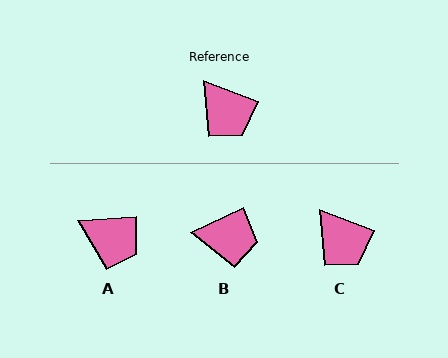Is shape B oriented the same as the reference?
No, it is off by about 46 degrees.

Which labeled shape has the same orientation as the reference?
C.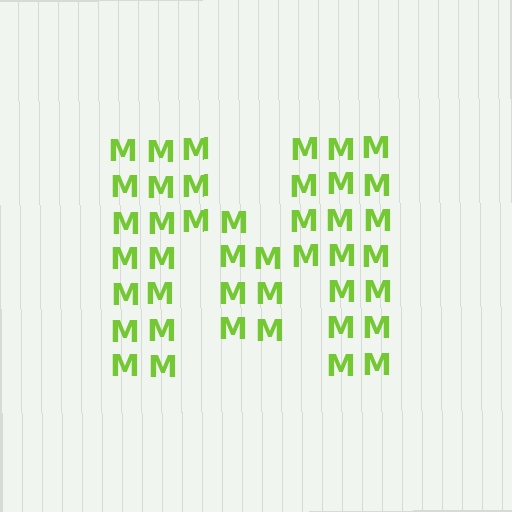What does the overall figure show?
The overall figure shows the letter M.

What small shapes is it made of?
It is made of small letter M's.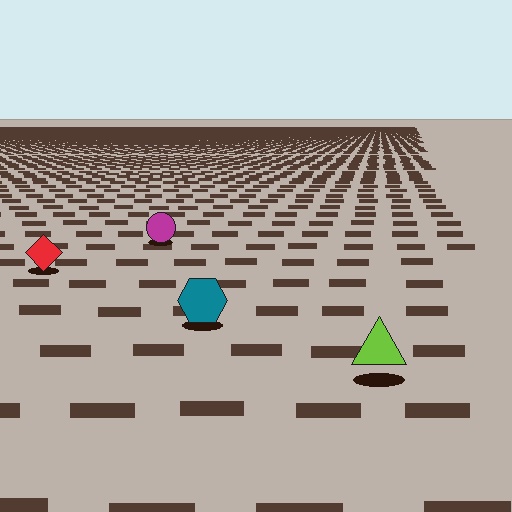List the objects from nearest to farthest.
From nearest to farthest: the lime triangle, the teal hexagon, the red diamond, the magenta circle.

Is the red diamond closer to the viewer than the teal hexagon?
No. The teal hexagon is closer — you can tell from the texture gradient: the ground texture is coarser near it.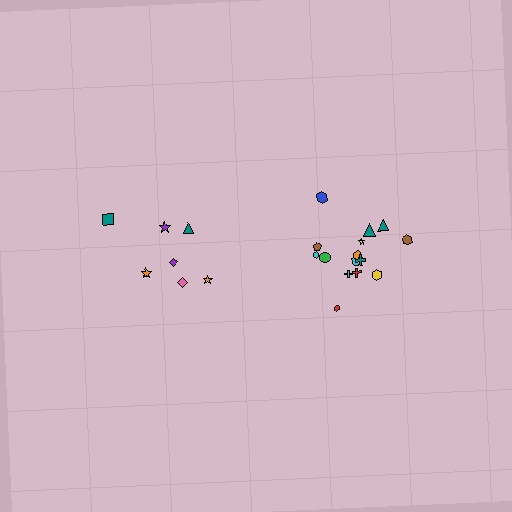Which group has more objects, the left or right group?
The right group.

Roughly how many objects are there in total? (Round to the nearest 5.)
Roughly 25 objects in total.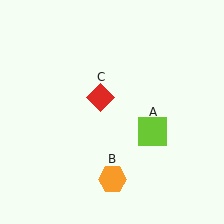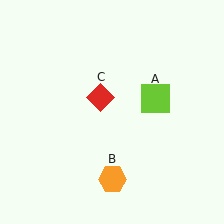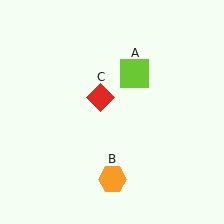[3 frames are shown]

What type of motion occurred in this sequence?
The lime square (object A) rotated counterclockwise around the center of the scene.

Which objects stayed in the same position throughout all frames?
Orange hexagon (object B) and red diamond (object C) remained stationary.